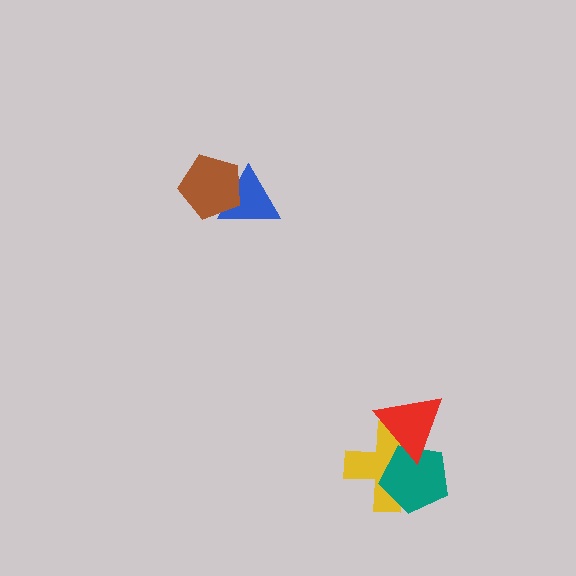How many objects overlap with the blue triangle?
1 object overlaps with the blue triangle.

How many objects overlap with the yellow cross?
2 objects overlap with the yellow cross.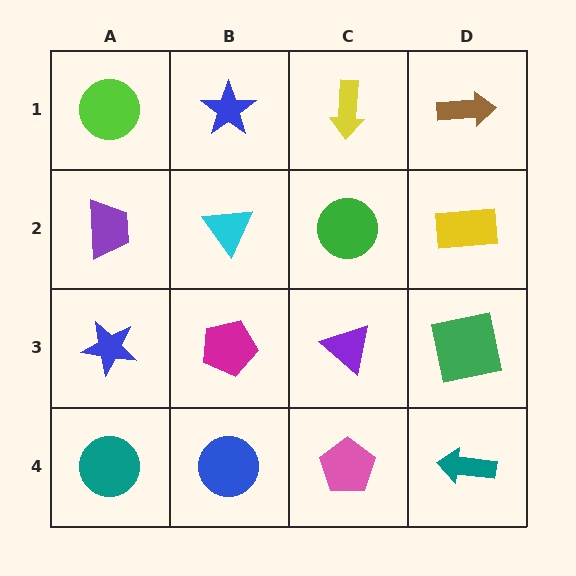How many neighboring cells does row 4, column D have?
2.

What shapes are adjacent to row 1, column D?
A yellow rectangle (row 2, column D), a yellow arrow (row 1, column C).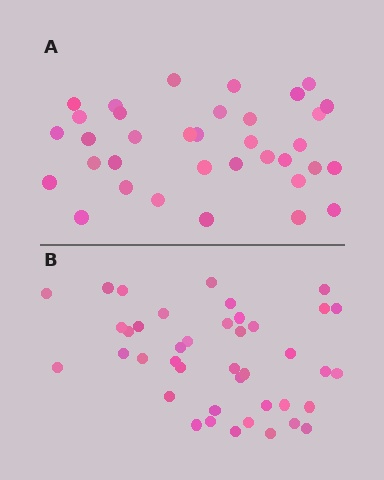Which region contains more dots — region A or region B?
Region B (the bottom region) has more dots.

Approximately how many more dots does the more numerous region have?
Region B has about 6 more dots than region A.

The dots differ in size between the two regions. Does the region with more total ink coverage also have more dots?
No. Region A has more total ink coverage because its dots are larger, but region B actually contains more individual dots. Total area can be misleading — the number of items is what matters here.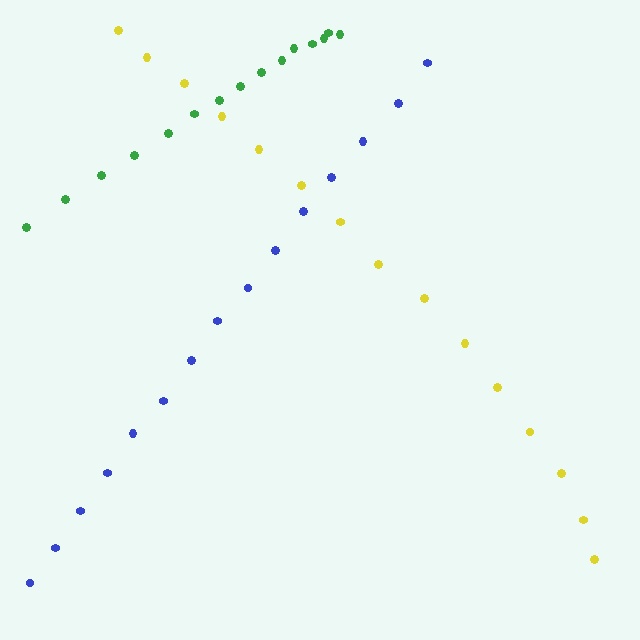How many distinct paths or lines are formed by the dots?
There are 3 distinct paths.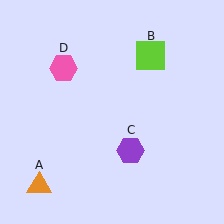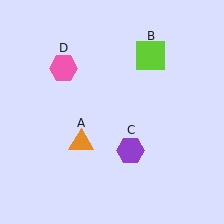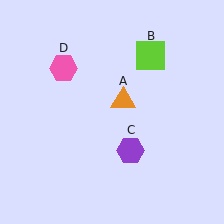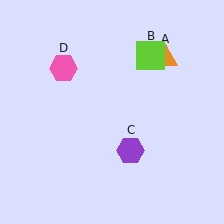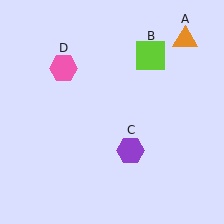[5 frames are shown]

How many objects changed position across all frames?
1 object changed position: orange triangle (object A).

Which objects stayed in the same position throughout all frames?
Lime square (object B) and purple hexagon (object C) and pink hexagon (object D) remained stationary.